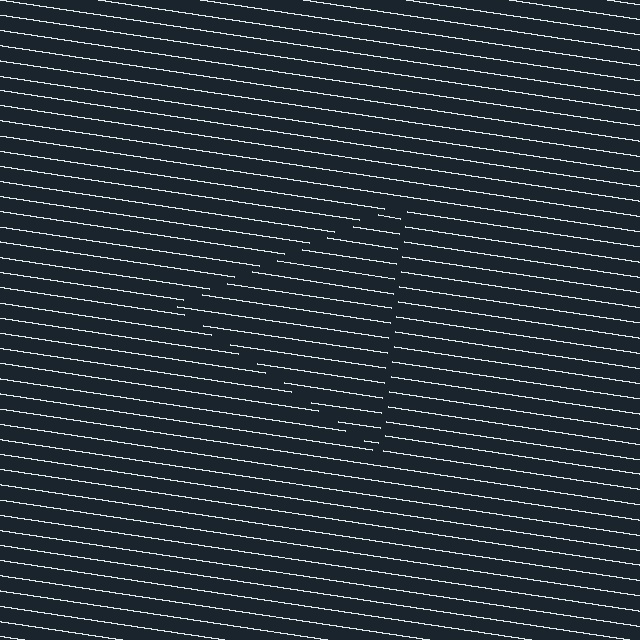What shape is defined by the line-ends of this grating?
An illusory triangle. The interior of the shape contains the same grating, shifted by half a period — the contour is defined by the phase discontinuity where line-ends from the inner and outer gratings abut.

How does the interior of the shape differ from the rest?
The interior of the shape contains the same grating, shifted by half a period — the contour is defined by the phase discontinuity where line-ends from the inner and outer gratings abut.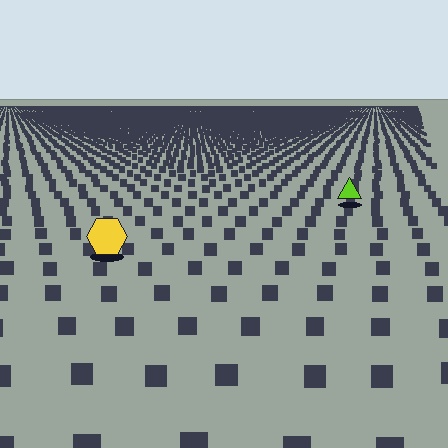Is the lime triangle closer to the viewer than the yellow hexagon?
No. The yellow hexagon is closer — you can tell from the texture gradient: the ground texture is coarser near it.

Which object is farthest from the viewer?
The lime triangle is farthest from the viewer. It appears smaller and the ground texture around it is denser.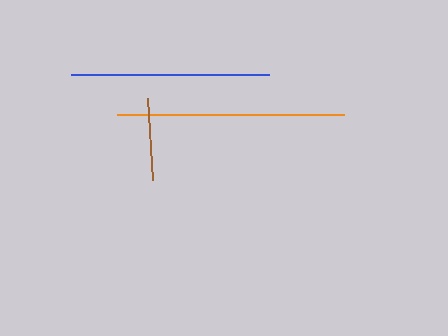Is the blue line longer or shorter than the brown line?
The blue line is longer than the brown line.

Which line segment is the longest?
The orange line is the longest at approximately 227 pixels.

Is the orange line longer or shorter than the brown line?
The orange line is longer than the brown line.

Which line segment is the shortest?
The brown line is the shortest at approximately 82 pixels.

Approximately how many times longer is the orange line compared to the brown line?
The orange line is approximately 2.8 times the length of the brown line.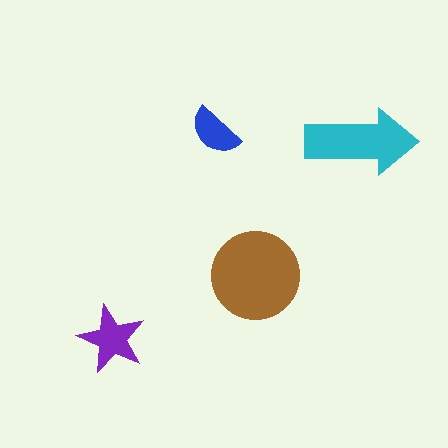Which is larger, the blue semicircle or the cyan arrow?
The cyan arrow.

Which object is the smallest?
The blue semicircle.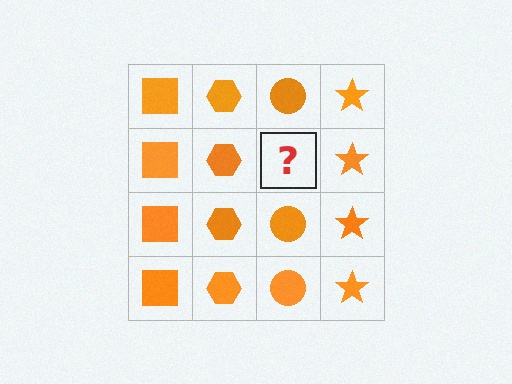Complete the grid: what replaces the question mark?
The question mark should be replaced with an orange circle.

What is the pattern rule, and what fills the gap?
The rule is that each column has a consistent shape. The gap should be filled with an orange circle.